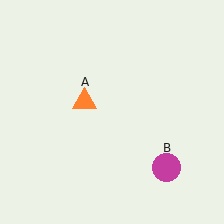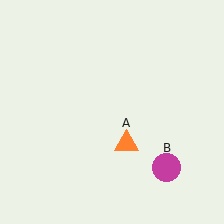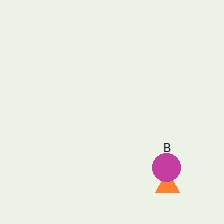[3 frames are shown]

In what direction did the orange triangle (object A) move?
The orange triangle (object A) moved down and to the right.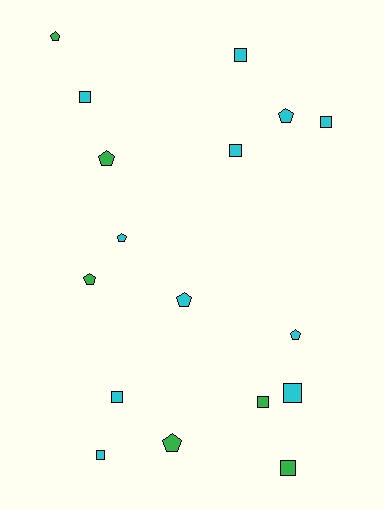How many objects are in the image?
There are 17 objects.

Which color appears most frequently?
Cyan, with 11 objects.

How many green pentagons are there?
There are 4 green pentagons.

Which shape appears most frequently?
Square, with 9 objects.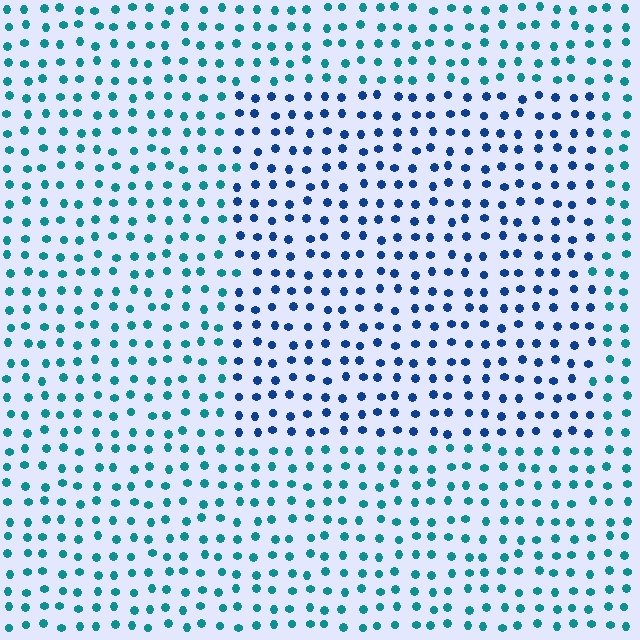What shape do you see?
I see a rectangle.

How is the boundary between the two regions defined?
The boundary is defined purely by a slight shift in hue (about 38 degrees). Spacing, size, and orientation are identical on both sides.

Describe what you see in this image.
The image is filled with small teal elements in a uniform arrangement. A rectangle-shaped region is visible where the elements are tinted to a slightly different hue, forming a subtle color boundary.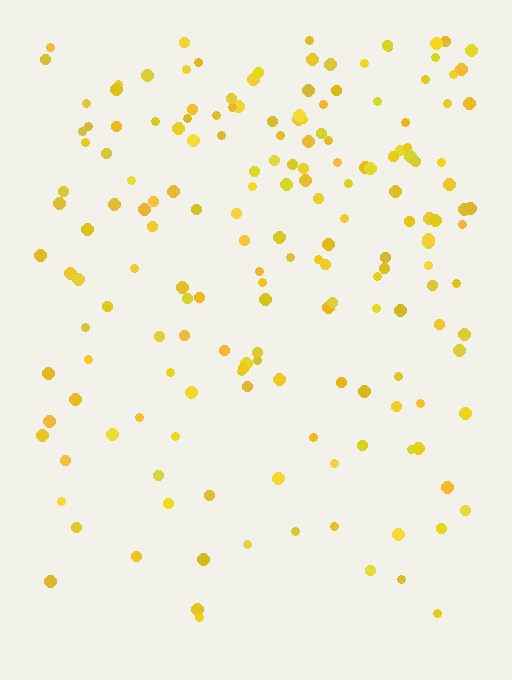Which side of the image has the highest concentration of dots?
The top.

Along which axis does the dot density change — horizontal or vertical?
Vertical.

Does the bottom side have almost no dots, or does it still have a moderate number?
Still a moderate number, just noticeably fewer than the top.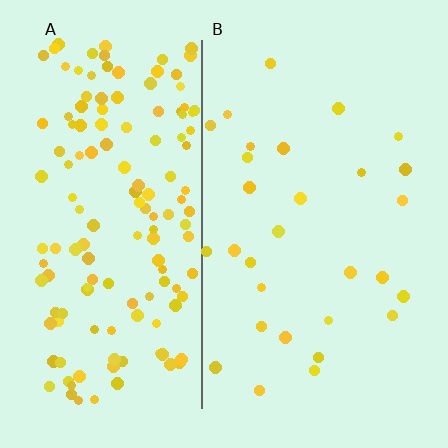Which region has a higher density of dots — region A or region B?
A (the left).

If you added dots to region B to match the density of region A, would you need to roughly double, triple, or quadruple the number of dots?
Approximately quadruple.